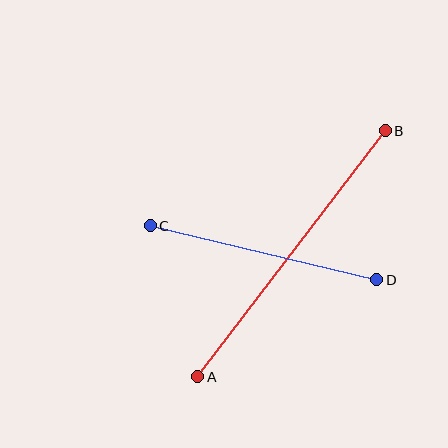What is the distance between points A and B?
The distance is approximately 310 pixels.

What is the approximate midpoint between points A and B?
The midpoint is at approximately (292, 254) pixels.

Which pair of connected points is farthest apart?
Points A and B are farthest apart.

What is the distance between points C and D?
The distance is approximately 233 pixels.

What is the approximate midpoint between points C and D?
The midpoint is at approximately (263, 253) pixels.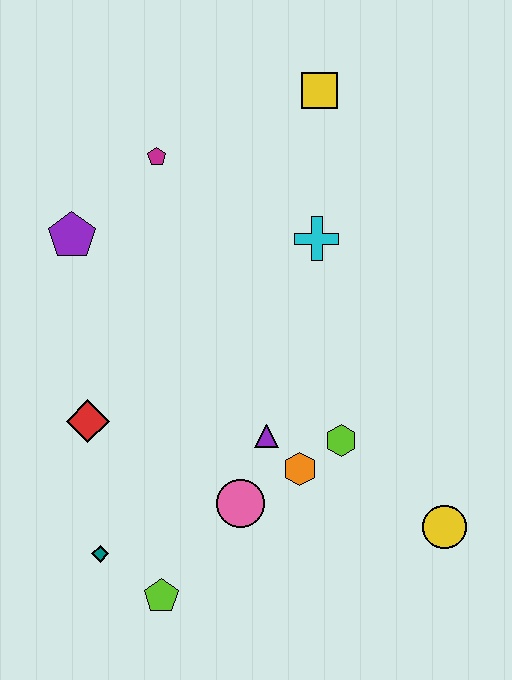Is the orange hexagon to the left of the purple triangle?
No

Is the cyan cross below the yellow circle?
No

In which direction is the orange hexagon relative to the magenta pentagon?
The orange hexagon is below the magenta pentagon.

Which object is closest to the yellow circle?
The lime hexagon is closest to the yellow circle.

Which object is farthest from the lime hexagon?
The yellow square is farthest from the lime hexagon.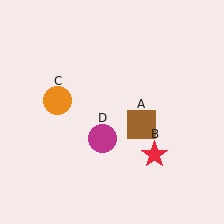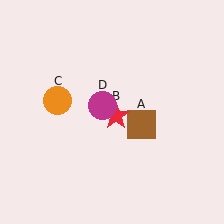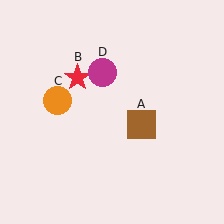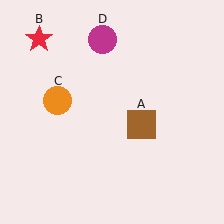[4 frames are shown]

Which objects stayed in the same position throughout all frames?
Brown square (object A) and orange circle (object C) remained stationary.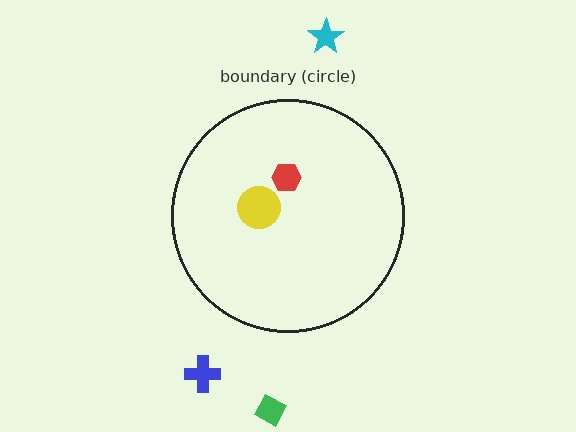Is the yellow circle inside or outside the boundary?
Inside.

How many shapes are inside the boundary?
2 inside, 3 outside.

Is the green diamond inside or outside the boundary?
Outside.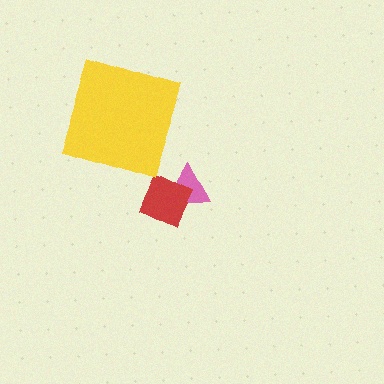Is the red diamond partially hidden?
No, no other shape covers it.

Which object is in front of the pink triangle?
The red diamond is in front of the pink triangle.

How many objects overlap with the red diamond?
1 object overlaps with the red diamond.